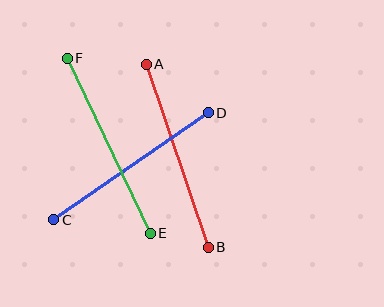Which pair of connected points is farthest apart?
Points E and F are farthest apart.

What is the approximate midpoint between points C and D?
The midpoint is at approximately (131, 166) pixels.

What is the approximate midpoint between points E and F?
The midpoint is at approximately (109, 146) pixels.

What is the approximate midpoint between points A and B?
The midpoint is at approximately (177, 156) pixels.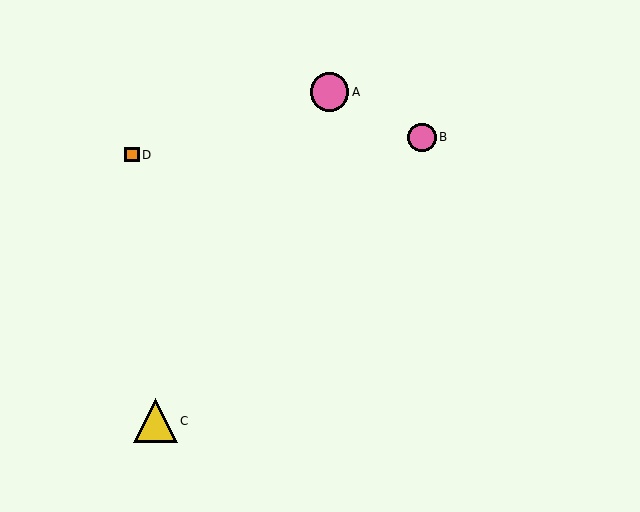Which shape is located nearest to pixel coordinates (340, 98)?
The pink circle (labeled A) at (330, 92) is nearest to that location.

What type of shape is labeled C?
Shape C is a yellow triangle.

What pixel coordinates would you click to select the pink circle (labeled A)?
Click at (330, 92) to select the pink circle A.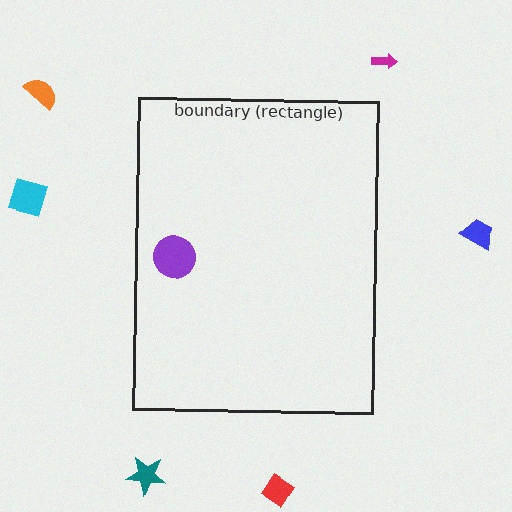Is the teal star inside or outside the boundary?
Outside.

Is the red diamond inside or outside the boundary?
Outside.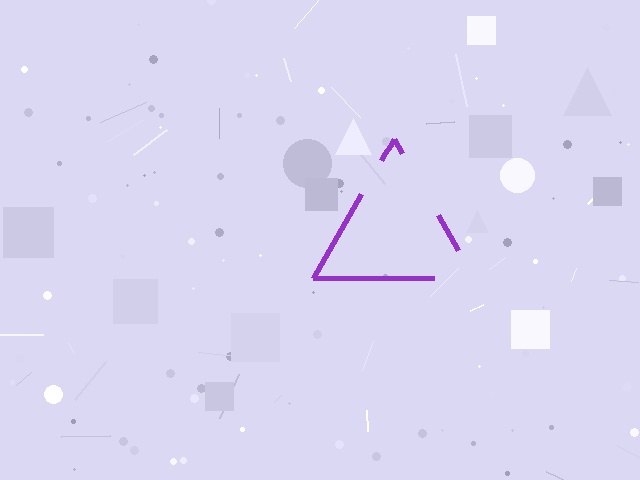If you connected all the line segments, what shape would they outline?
They would outline a triangle.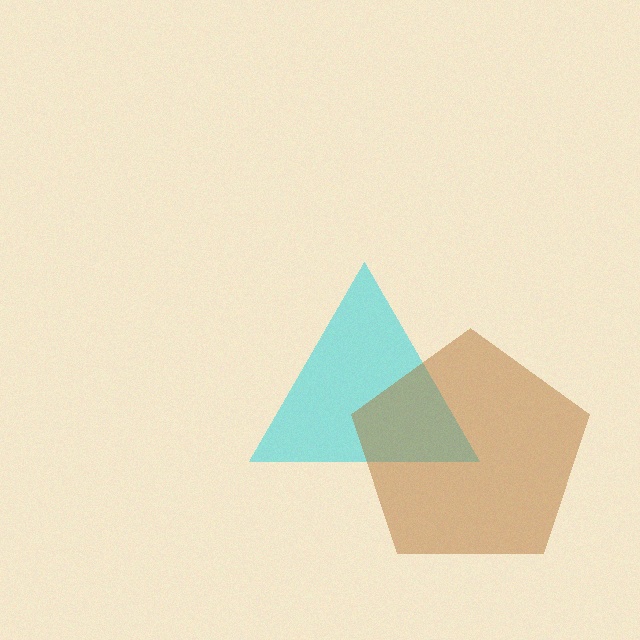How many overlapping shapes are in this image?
There are 2 overlapping shapes in the image.